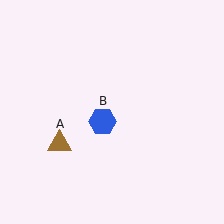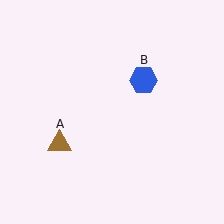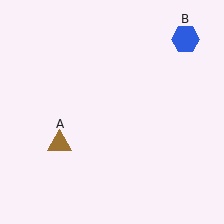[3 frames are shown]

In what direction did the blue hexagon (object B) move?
The blue hexagon (object B) moved up and to the right.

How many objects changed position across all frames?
1 object changed position: blue hexagon (object B).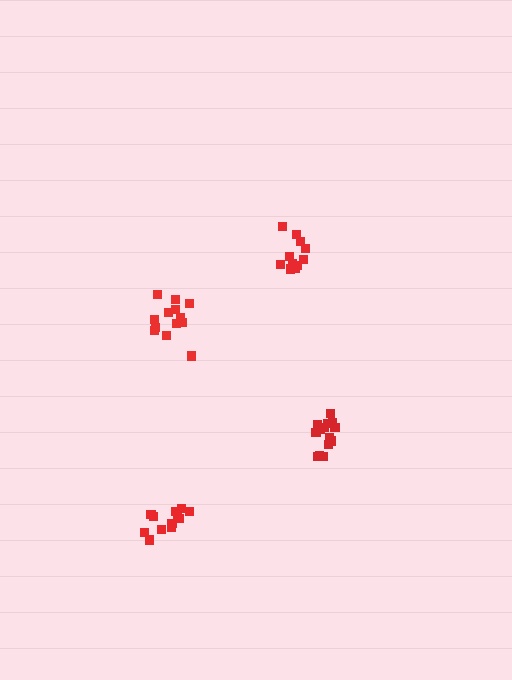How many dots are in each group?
Group 1: 11 dots, Group 2: 12 dots, Group 3: 14 dots, Group 4: 13 dots (50 total).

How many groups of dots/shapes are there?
There are 4 groups.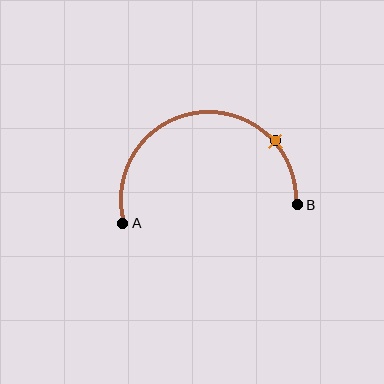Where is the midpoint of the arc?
The arc midpoint is the point on the curve farthest from the straight line joining A and B. It sits above that line.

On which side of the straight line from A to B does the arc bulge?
The arc bulges above the straight line connecting A and B.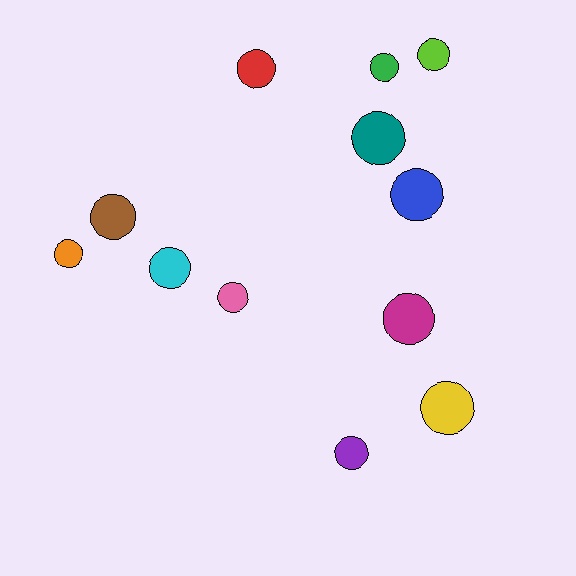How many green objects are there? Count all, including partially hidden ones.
There is 1 green object.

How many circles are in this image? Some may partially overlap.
There are 12 circles.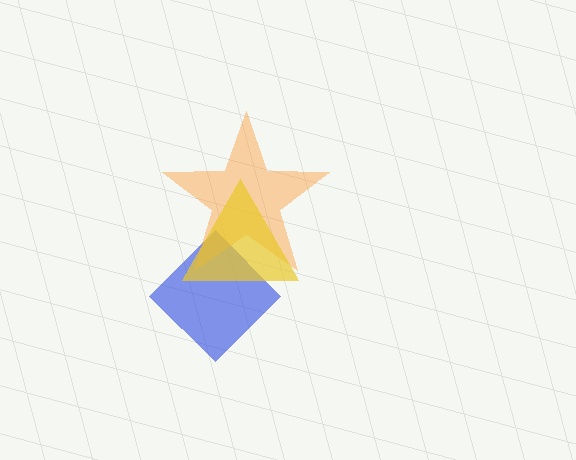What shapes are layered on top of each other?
The layered shapes are: a blue diamond, an orange star, a yellow triangle.